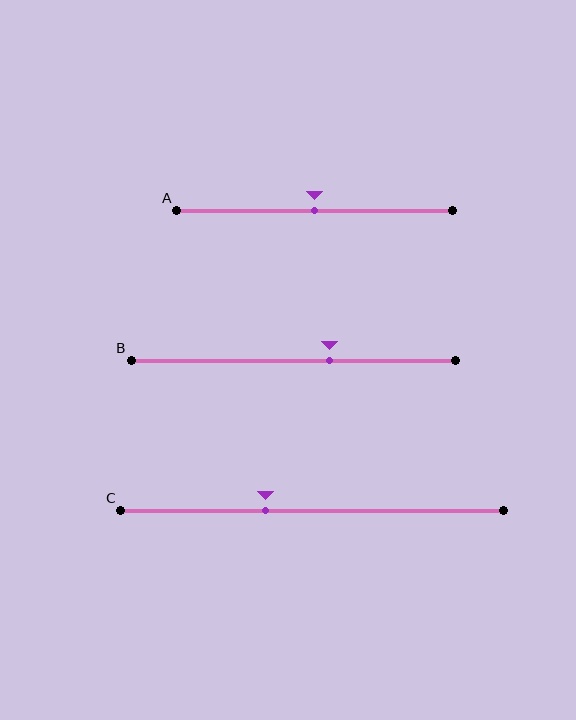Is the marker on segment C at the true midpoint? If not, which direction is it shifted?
No, the marker on segment C is shifted to the left by about 12% of the segment length.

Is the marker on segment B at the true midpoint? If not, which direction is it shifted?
No, the marker on segment B is shifted to the right by about 11% of the segment length.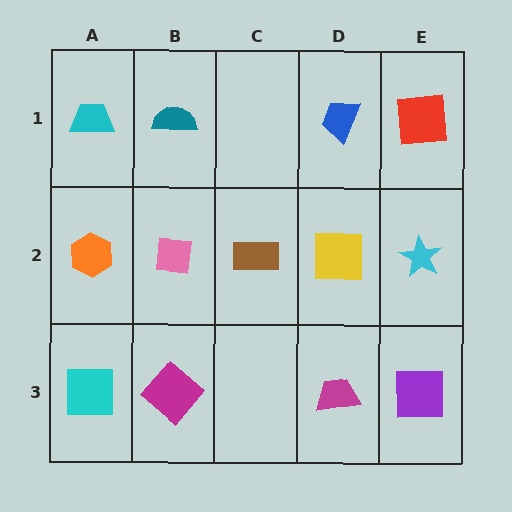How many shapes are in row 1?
4 shapes.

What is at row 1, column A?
A cyan trapezoid.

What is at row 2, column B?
A pink square.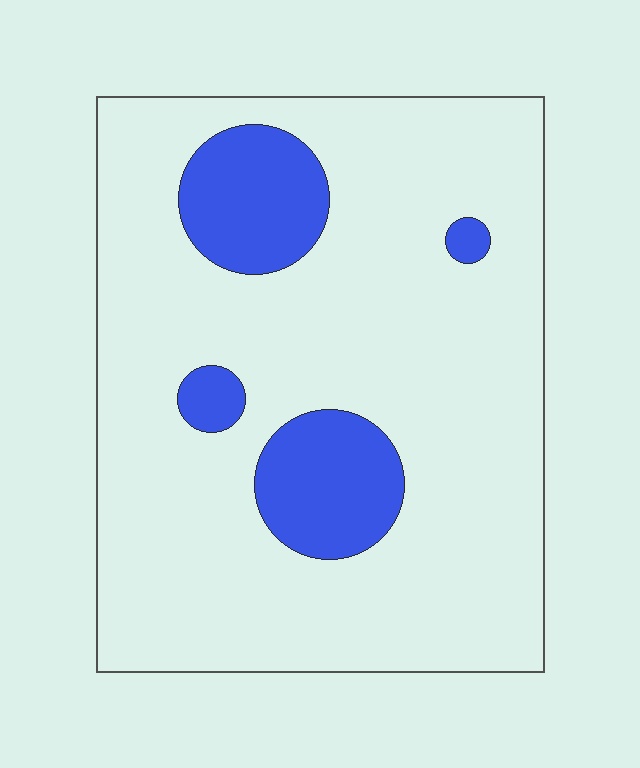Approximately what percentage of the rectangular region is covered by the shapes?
Approximately 15%.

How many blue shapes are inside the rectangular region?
4.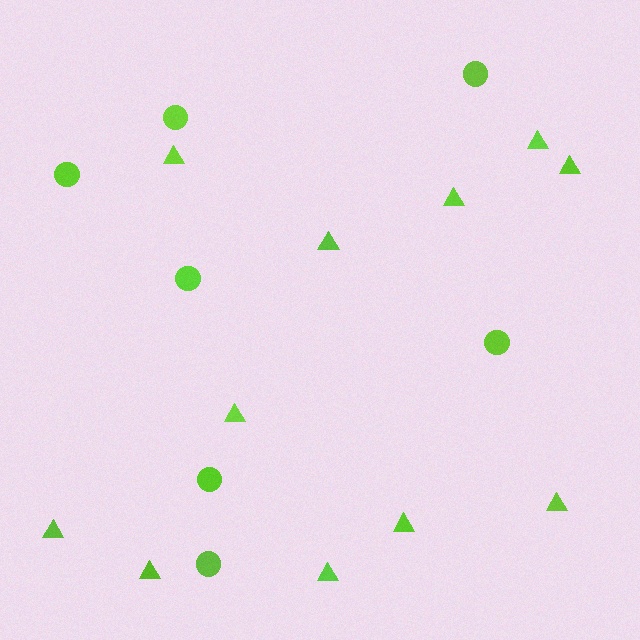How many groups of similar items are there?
There are 2 groups: one group of triangles (11) and one group of circles (7).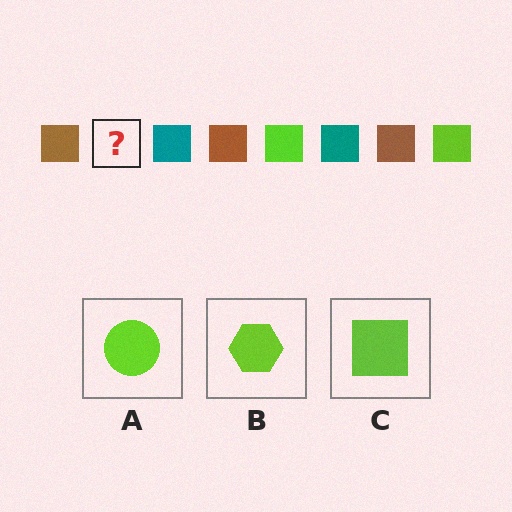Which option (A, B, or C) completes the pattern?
C.